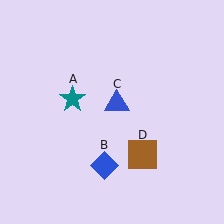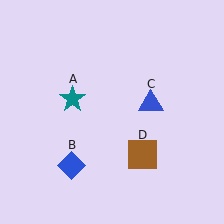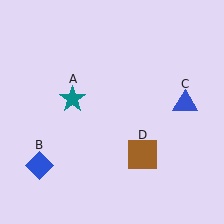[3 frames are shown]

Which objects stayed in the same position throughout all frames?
Teal star (object A) and brown square (object D) remained stationary.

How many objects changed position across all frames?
2 objects changed position: blue diamond (object B), blue triangle (object C).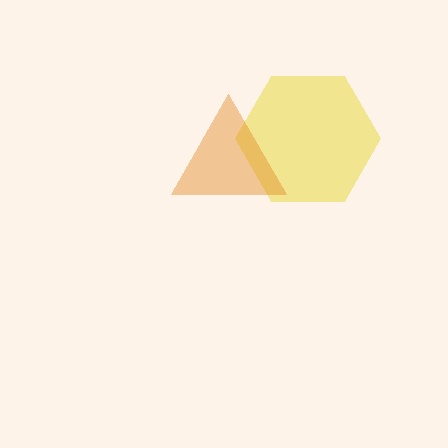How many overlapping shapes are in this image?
There are 2 overlapping shapes in the image.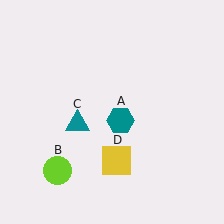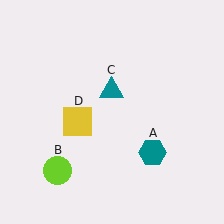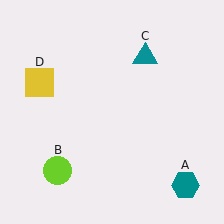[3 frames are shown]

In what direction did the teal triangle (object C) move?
The teal triangle (object C) moved up and to the right.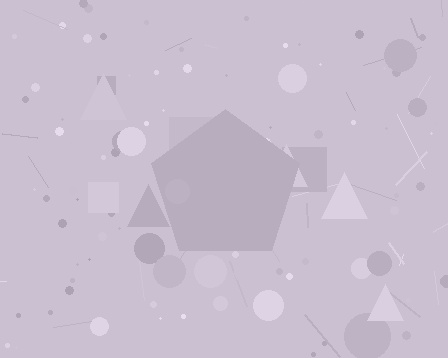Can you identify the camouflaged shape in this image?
The camouflaged shape is a pentagon.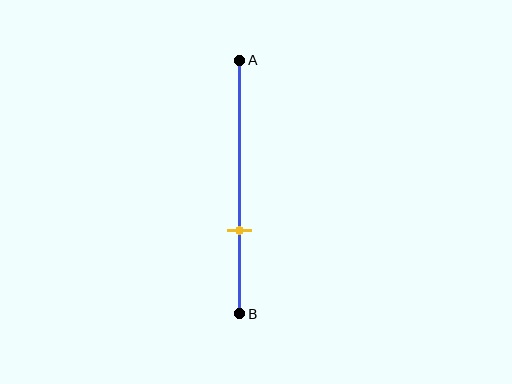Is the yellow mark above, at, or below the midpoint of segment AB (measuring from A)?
The yellow mark is below the midpoint of segment AB.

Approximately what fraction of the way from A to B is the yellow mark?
The yellow mark is approximately 65% of the way from A to B.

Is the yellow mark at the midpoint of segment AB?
No, the mark is at about 65% from A, not at the 50% midpoint.